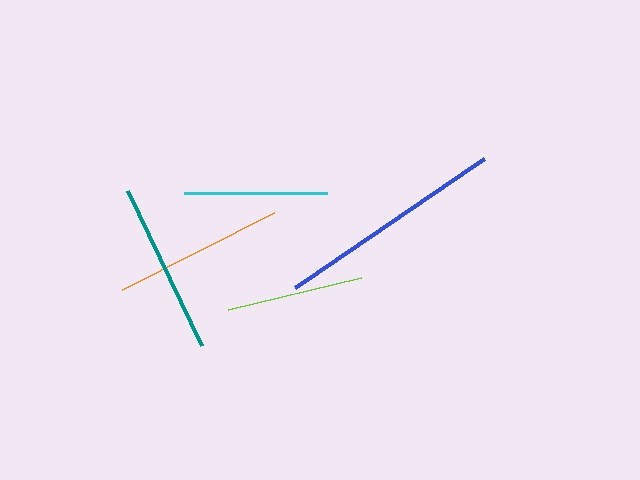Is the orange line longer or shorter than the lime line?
The orange line is longer than the lime line.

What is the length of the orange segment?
The orange segment is approximately 170 pixels long.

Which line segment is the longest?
The blue line is the longest at approximately 229 pixels.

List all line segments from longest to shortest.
From longest to shortest: blue, teal, orange, cyan, lime.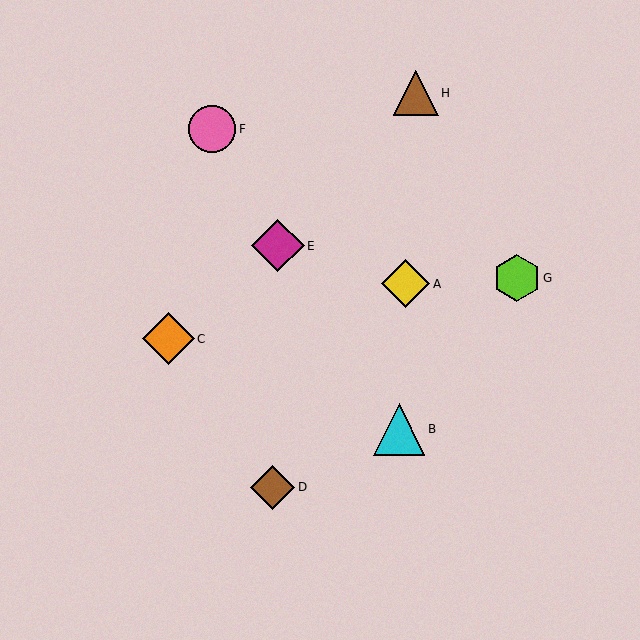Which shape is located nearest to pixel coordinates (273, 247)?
The magenta diamond (labeled E) at (278, 246) is nearest to that location.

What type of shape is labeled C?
Shape C is an orange diamond.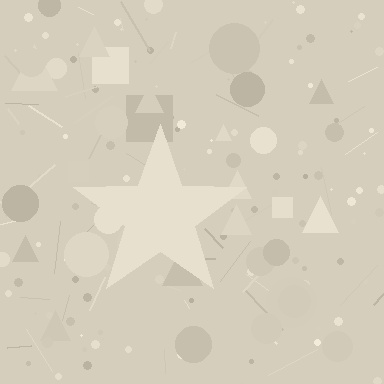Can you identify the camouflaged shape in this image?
The camouflaged shape is a star.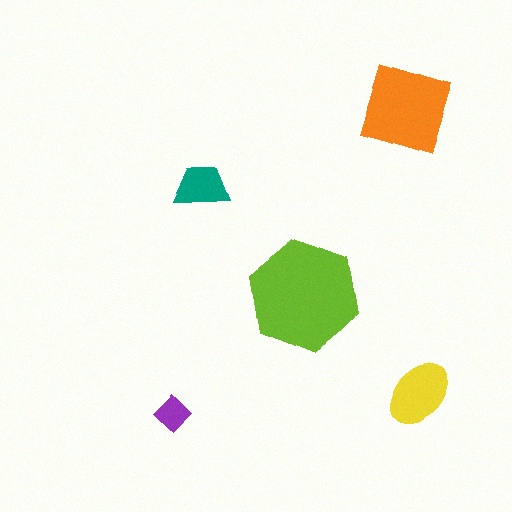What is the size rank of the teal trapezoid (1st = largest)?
4th.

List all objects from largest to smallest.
The lime hexagon, the orange square, the yellow ellipse, the teal trapezoid, the purple diamond.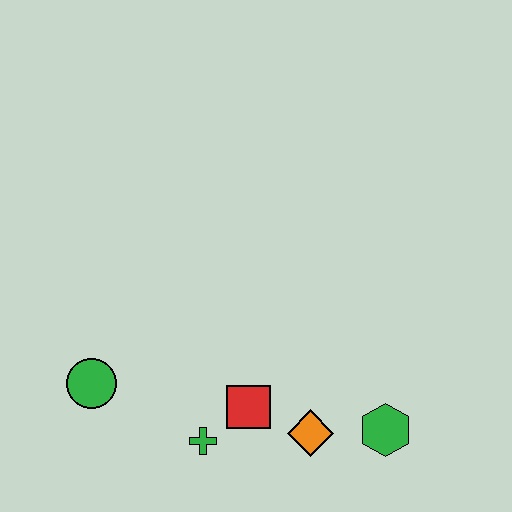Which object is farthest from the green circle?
The green hexagon is farthest from the green circle.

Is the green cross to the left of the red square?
Yes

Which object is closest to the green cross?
The red square is closest to the green cross.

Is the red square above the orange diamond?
Yes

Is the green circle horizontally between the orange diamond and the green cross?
No